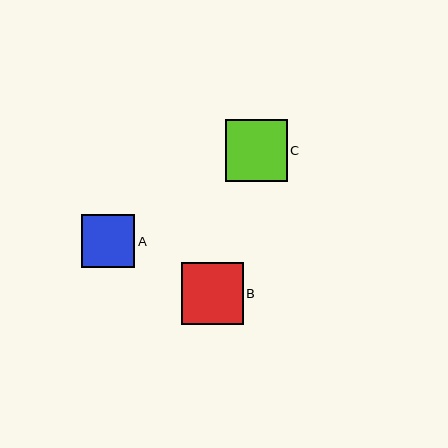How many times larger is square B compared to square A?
Square B is approximately 1.2 times the size of square A.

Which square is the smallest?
Square A is the smallest with a size of approximately 53 pixels.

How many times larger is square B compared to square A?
Square B is approximately 1.2 times the size of square A.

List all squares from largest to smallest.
From largest to smallest: B, C, A.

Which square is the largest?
Square B is the largest with a size of approximately 62 pixels.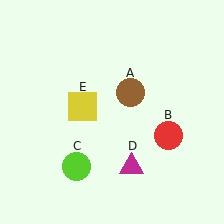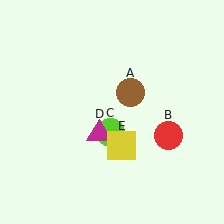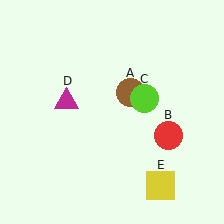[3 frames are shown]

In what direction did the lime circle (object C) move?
The lime circle (object C) moved up and to the right.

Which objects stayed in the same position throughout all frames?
Brown circle (object A) and red circle (object B) remained stationary.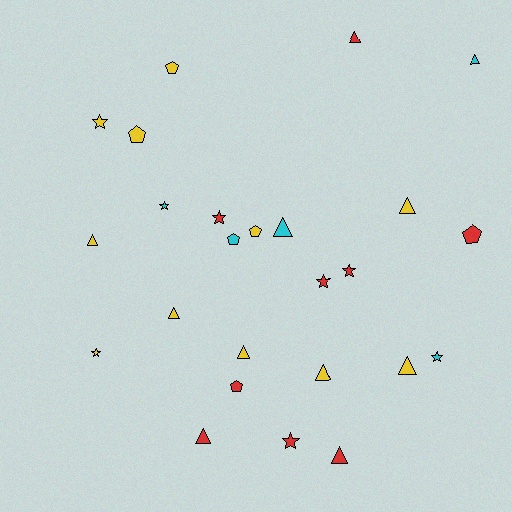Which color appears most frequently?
Yellow, with 11 objects.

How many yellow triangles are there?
There are 6 yellow triangles.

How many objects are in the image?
There are 25 objects.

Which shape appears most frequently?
Triangle, with 11 objects.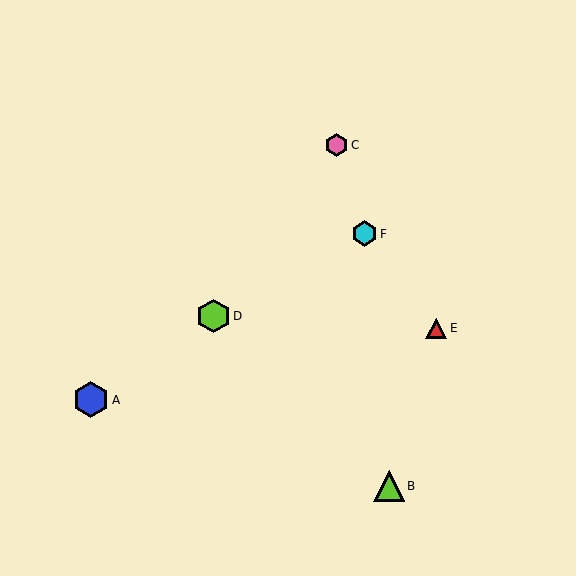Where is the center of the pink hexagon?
The center of the pink hexagon is at (336, 145).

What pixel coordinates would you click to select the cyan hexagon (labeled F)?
Click at (364, 234) to select the cyan hexagon F.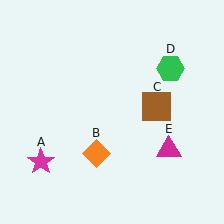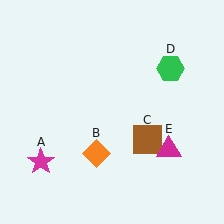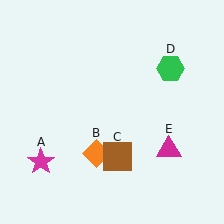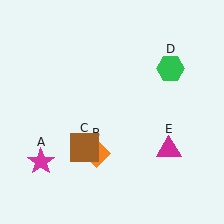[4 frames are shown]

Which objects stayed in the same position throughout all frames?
Magenta star (object A) and orange diamond (object B) and green hexagon (object D) and magenta triangle (object E) remained stationary.